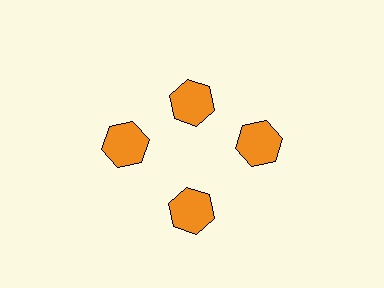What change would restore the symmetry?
The symmetry would be restored by moving it outward, back onto the ring so that all 4 hexagons sit at equal angles and equal distance from the center.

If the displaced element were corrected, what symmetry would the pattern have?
It would have 4-fold rotational symmetry — the pattern would map onto itself every 90 degrees.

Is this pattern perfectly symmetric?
No. The 4 orange hexagons are arranged in a ring, but one element near the 12 o'clock position is pulled inward toward the center, breaking the 4-fold rotational symmetry.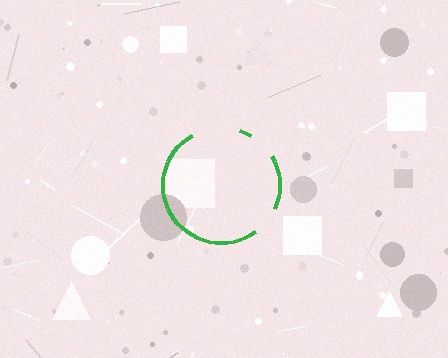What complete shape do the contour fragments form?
The contour fragments form a circle.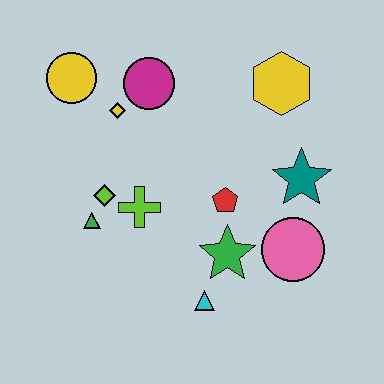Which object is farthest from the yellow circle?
The pink circle is farthest from the yellow circle.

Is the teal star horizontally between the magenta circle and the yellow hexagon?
No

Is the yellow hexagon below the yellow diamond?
No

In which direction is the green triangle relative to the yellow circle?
The green triangle is below the yellow circle.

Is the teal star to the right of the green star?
Yes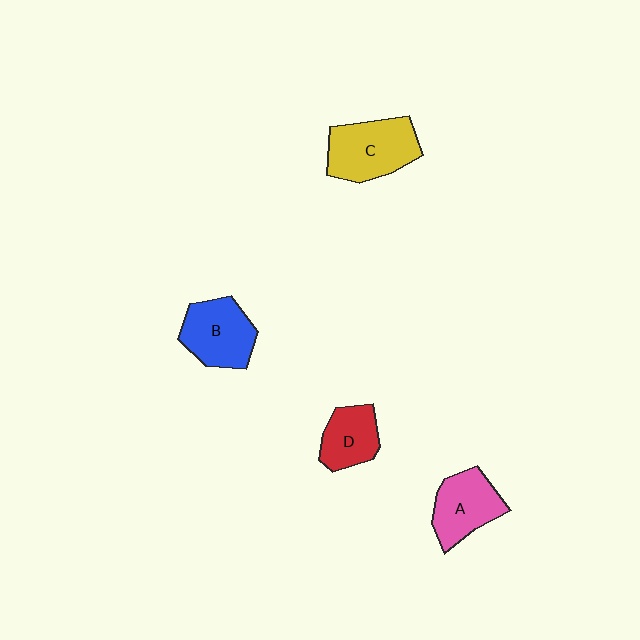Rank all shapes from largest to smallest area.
From largest to smallest: C (yellow), B (blue), A (pink), D (red).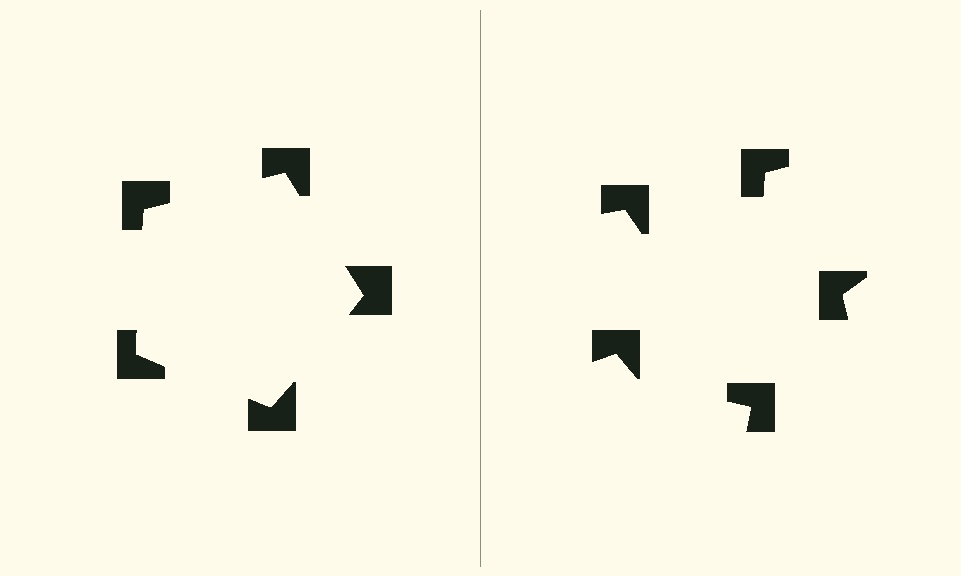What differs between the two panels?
The notched squares are positioned identically on both sides; only the wedge orientations differ. On the left they align to a pentagon; on the right they are misaligned.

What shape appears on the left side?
An illusory pentagon.